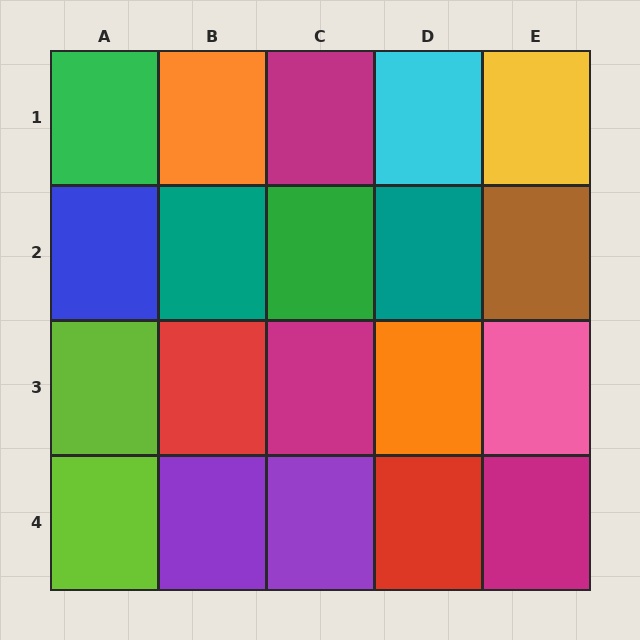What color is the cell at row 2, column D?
Teal.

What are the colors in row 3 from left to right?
Lime, red, magenta, orange, pink.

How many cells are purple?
2 cells are purple.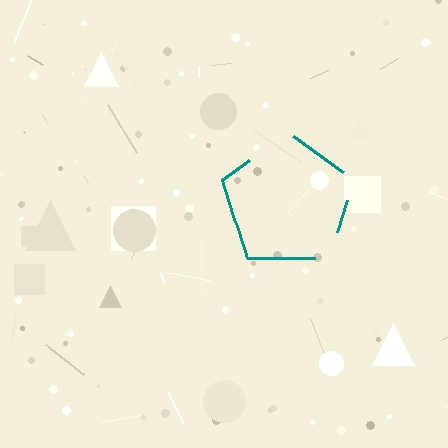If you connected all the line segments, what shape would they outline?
They would outline a pentagon.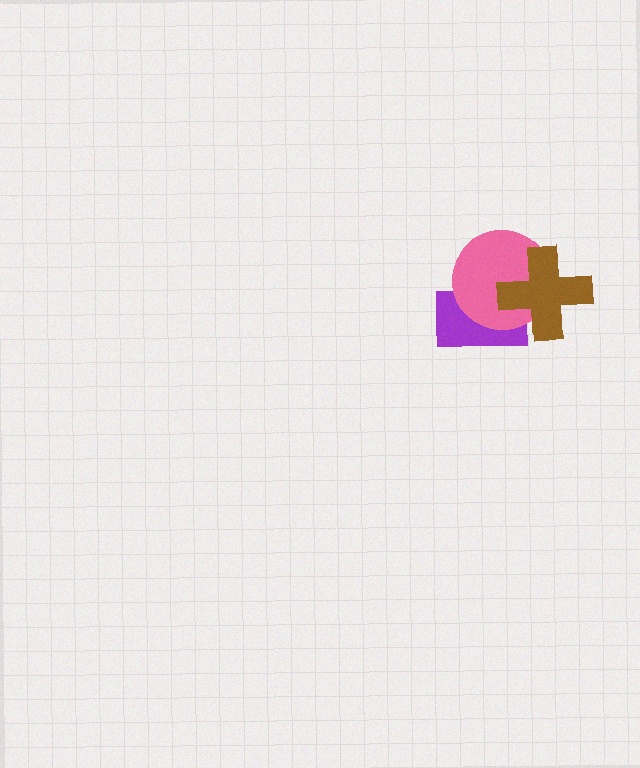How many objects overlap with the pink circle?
2 objects overlap with the pink circle.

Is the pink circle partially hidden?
Yes, it is partially covered by another shape.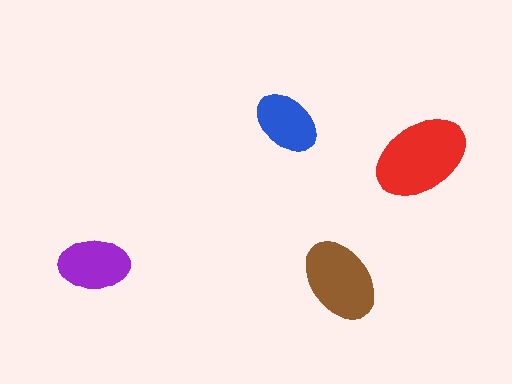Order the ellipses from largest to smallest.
the red one, the brown one, the purple one, the blue one.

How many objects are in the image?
There are 4 objects in the image.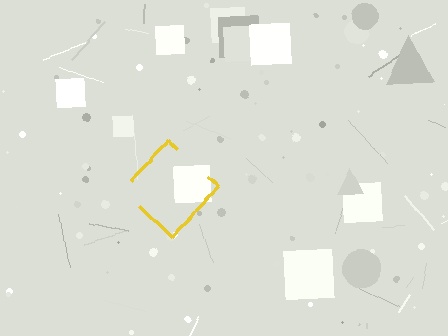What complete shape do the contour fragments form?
The contour fragments form a diamond.